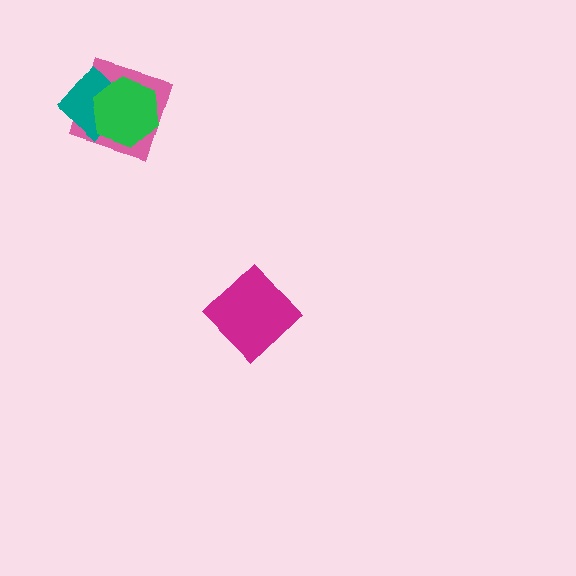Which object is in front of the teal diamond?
The green hexagon is in front of the teal diamond.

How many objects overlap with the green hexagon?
2 objects overlap with the green hexagon.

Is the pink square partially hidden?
Yes, it is partially covered by another shape.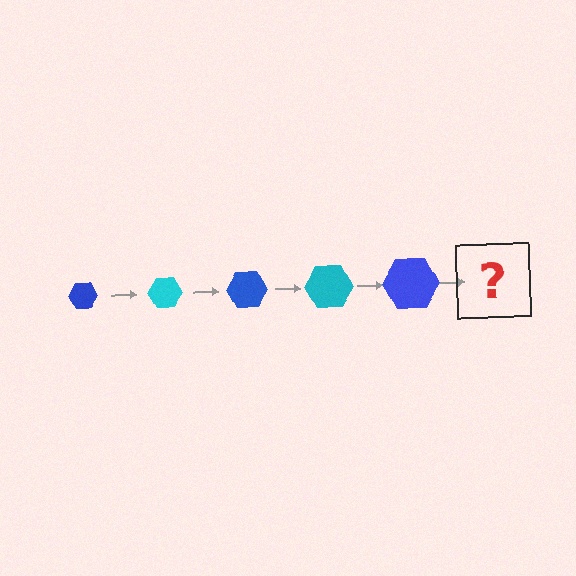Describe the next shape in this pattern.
It should be a cyan hexagon, larger than the previous one.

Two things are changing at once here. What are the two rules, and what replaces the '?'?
The two rules are that the hexagon grows larger each step and the color cycles through blue and cyan. The '?' should be a cyan hexagon, larger than the previous one.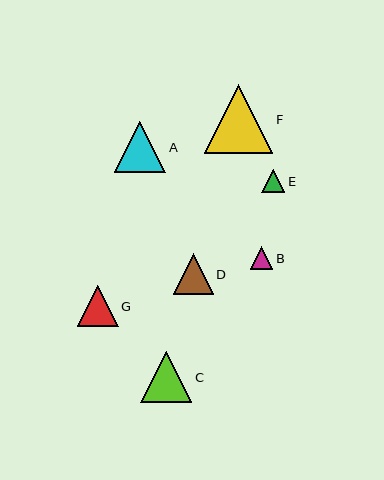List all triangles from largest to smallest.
From largest to smallest: F, A, C, G, D, E, B.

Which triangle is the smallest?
Triangle B is the smallest with a size of approximately 23 pixels.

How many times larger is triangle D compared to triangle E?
Triangle D is approximately 1.8 times the size of triangle E.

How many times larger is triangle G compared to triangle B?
Triangle G is approximately 1.8 times the size of triangle B.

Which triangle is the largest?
Triangle F is the largest with a size of approximately 68 pixels.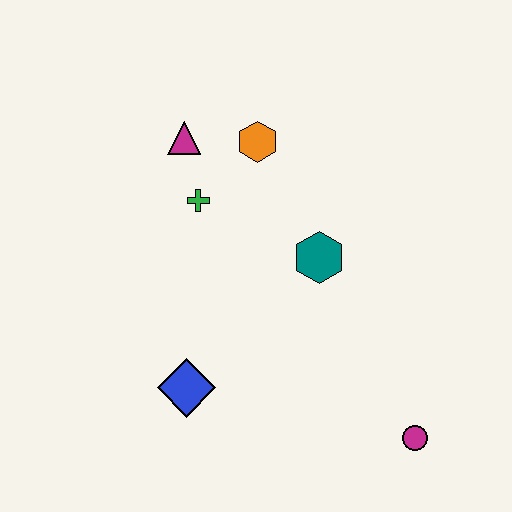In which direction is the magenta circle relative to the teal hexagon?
The magenta circle is below the teal hexagon.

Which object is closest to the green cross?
The magenta triangle is closest to the green cross.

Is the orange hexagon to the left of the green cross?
No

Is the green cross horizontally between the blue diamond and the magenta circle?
Yes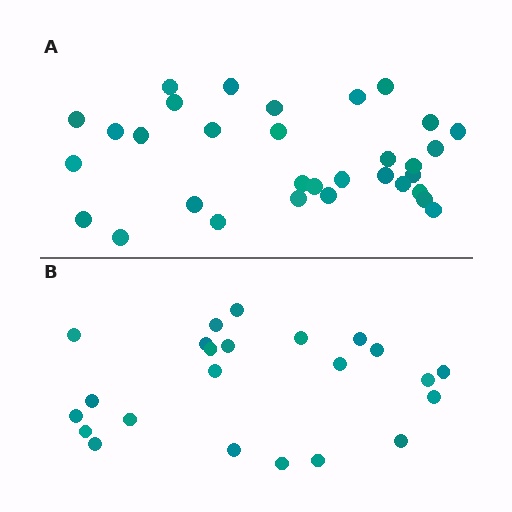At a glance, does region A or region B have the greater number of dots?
Region A (the top region) has more dots.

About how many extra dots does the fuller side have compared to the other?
Region A has roughly 8 or so more dots than region B.